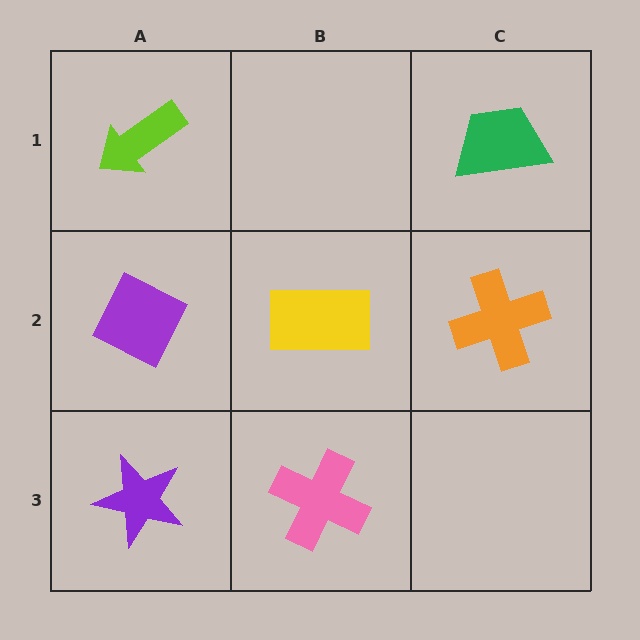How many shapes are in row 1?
2 shapes.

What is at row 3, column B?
A pink cross.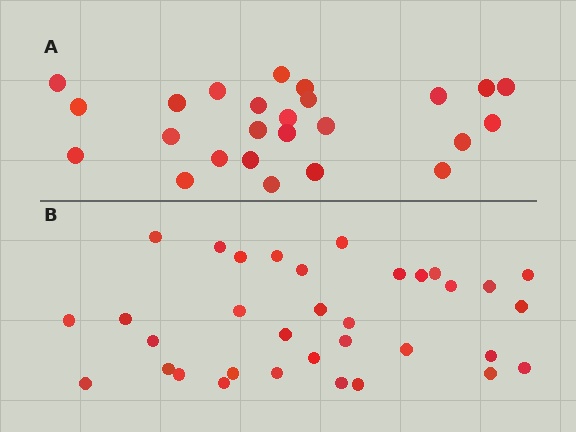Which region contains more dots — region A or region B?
Region B (the bottom region) has more dots.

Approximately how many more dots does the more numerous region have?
Region B has roughly 8 or so more dots than region A.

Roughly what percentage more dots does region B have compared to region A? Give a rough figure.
About 35% more.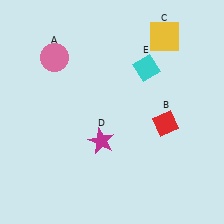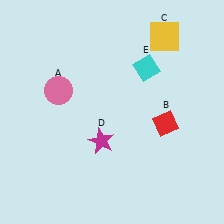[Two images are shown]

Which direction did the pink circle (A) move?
The pink circle (A) moved down.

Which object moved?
The pink circle (A) moved down.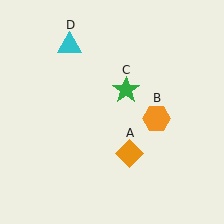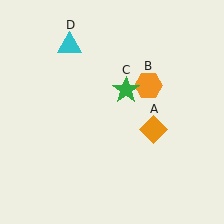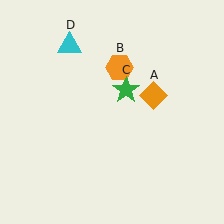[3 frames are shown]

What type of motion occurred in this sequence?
The orange diamond (object A), orange hexagon (object B) rotated counterclockwise around the center of the scene.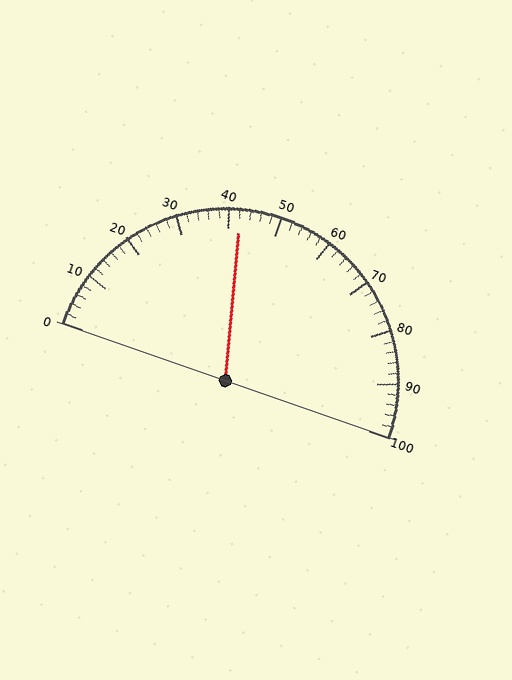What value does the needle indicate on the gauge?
The needle indicates approximately 42.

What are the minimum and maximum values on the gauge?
The gauge ranges from 0 to 100.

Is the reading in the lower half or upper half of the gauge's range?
The reading is in the lower half of the range (0 to 100).